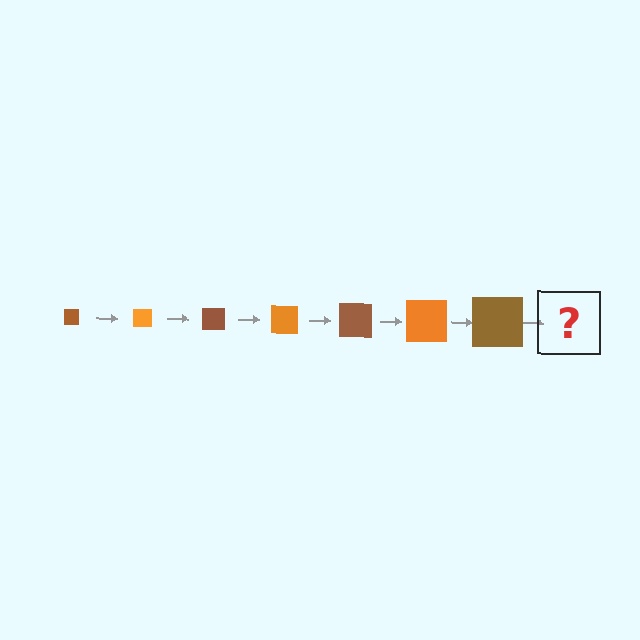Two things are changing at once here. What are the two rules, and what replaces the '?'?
The two rules are that the square grows larger each step and the color cycles through brown and orange. The '?' should be an orange square, larger than the previous one.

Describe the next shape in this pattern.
It should be an orange square, larger than the previous one.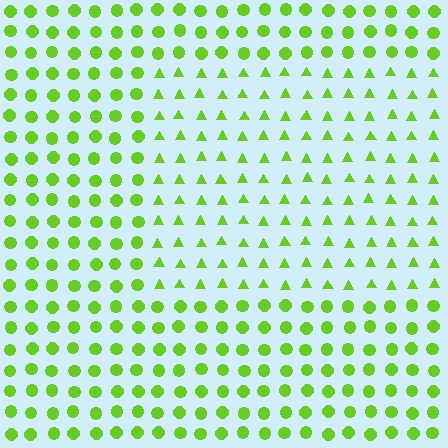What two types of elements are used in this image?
The image uses triangles inside the rectangle region and circles outside it.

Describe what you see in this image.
The image is filled with small lime elements arranged in a uniform grid. A rectangle-shaped region contains triangles, while the surrounding area contains circles. The boundary is defined purely by the change in element shape.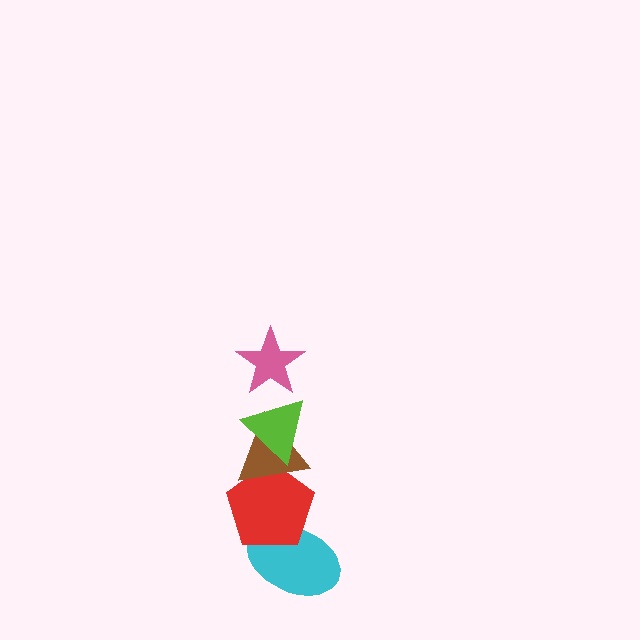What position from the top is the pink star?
The pink star is 1st from the top.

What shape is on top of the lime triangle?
The pink star is on top of the lime triangle.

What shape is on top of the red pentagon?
The brown triangle is on top of the red pentagon.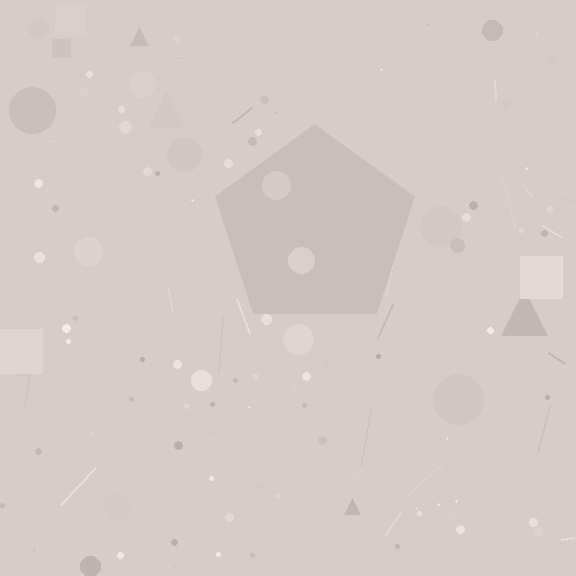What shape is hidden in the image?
A pentagon is hidden in the image.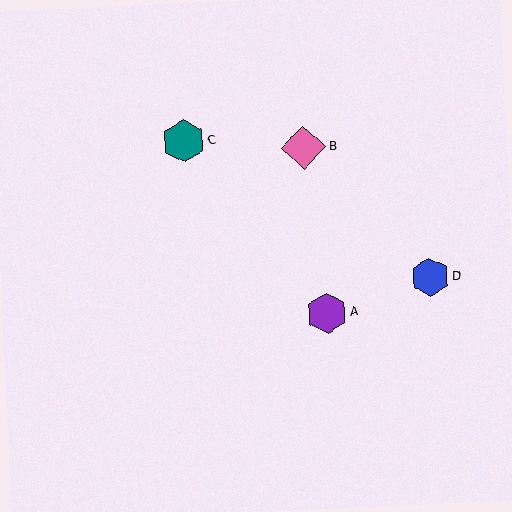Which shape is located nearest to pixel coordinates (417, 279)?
The blue hexagon (labeled D) at (430, 277) is nearest to that location.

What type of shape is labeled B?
Shape B is a pink diamond.